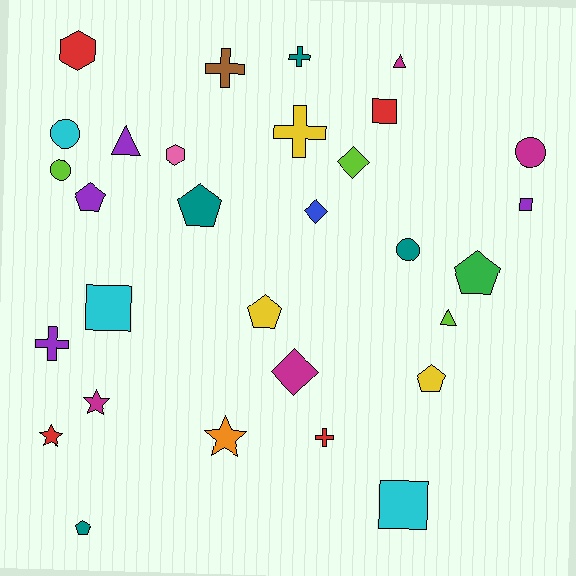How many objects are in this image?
There are 30 objects.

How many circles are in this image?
There are 4 circles.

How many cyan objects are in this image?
There are 3 cyan objects.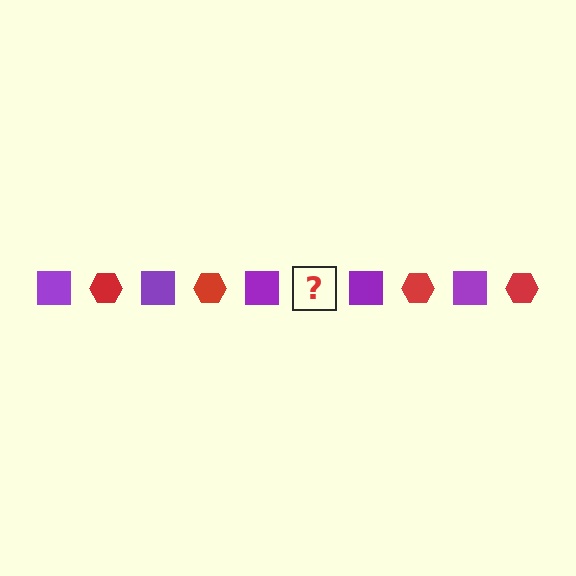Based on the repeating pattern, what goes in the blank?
The blank should be a red hexagon.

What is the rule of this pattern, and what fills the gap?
The rule is that the pattern alternates between purple square and red hexagon. The gap should be filled with a red hexagon.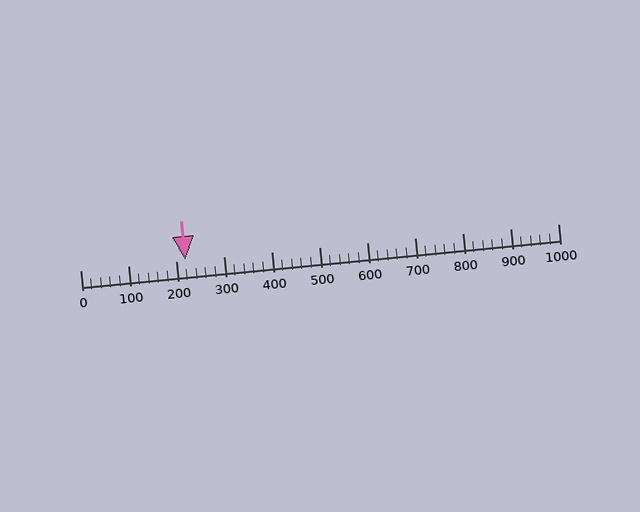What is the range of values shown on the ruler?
The ruler shows values from 0 to 1000.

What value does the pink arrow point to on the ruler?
The pink arrow points to approximately 220.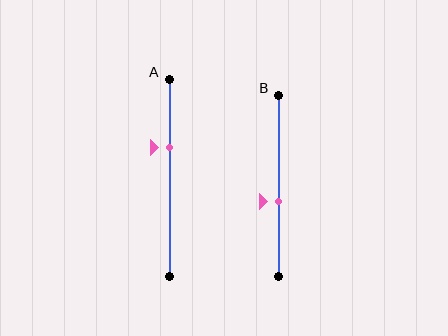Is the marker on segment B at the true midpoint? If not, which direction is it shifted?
No, the marker on segment B is shifted downward by about 9% of the segment length.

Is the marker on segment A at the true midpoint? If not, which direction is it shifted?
No, the marker on segment A is shifted upward by about 15% of the segment length.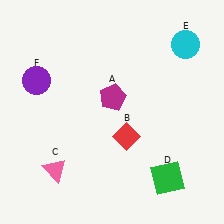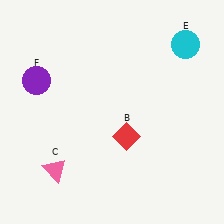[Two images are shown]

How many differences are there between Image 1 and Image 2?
There are 2 differences between the two images.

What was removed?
The magenta pentagon (A), the green square (D) were removed in Image 2.